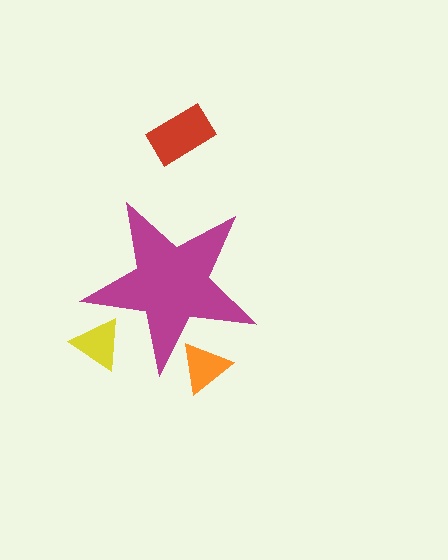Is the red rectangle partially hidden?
No, the red rectangle is fully visible.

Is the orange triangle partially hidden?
Yes, the orange triangle is partially hidden behind the magenta star.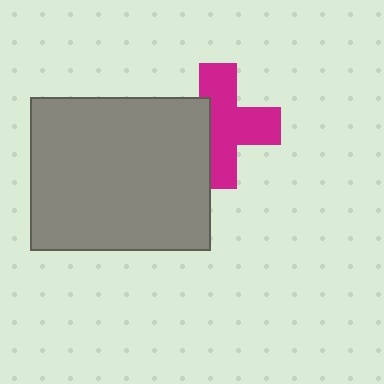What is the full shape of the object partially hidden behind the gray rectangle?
The partially hidden object is a magenta cross.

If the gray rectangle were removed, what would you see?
You would see the complete magenta cross.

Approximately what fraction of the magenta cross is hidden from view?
Roughly 34% of the magenta cross is hidden behind the gray rectangle.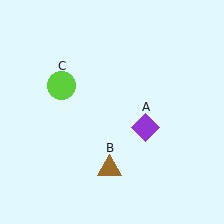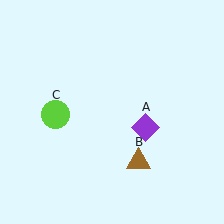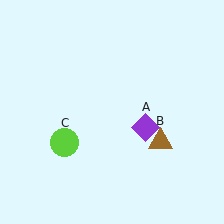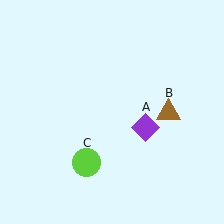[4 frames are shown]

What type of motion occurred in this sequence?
The brown triangle (object B), lime circle (object C) rotated counterclockwise around the center of the scene.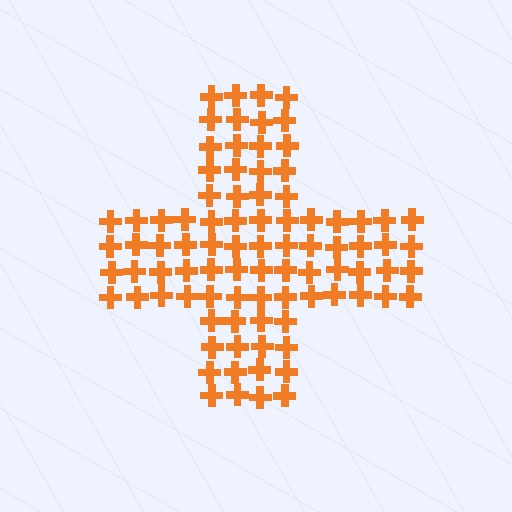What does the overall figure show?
The overall figure shows a cross.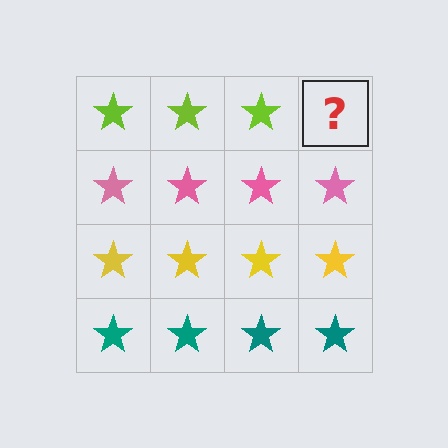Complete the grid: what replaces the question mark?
The question mark should be replaced with a lime star.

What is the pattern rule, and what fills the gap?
The rule is that each row has a consistent color. The gap should be filled with a lime star.